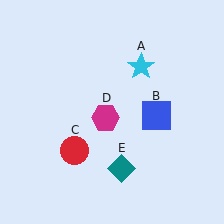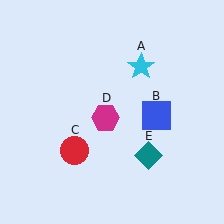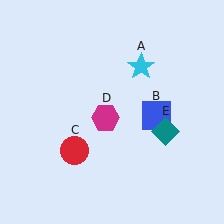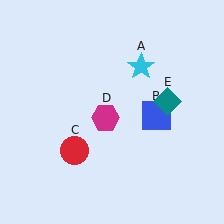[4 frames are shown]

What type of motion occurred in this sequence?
The teal diamond (object E) rotated counterclockwise around the center of the scene.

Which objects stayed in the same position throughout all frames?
Cyan star (object A) and blue square (object B) and red circle (object C) and magenta hexagon (object D) remained stationary.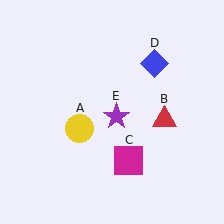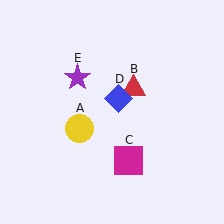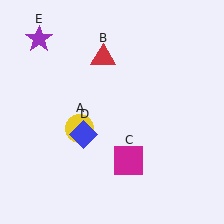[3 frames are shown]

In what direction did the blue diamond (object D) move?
The blue diamond (object D) moved down and to the left.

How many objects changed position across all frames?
3 objects changed position: red triangle (object B), blue diamond (object D), purple star (object E).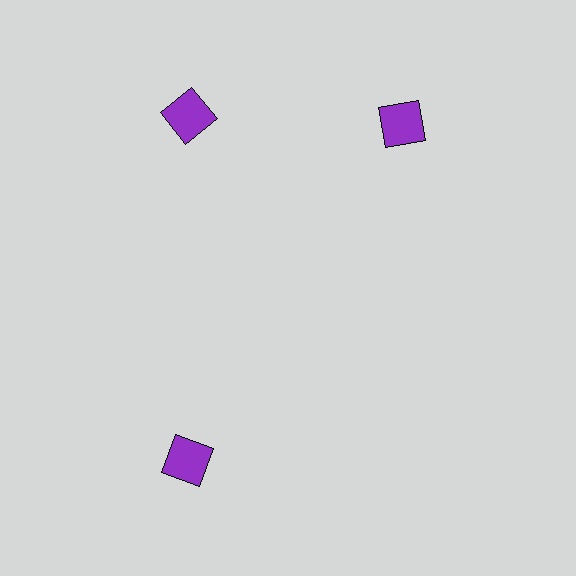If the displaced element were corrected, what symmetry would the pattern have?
It would have 3-fold rotational symmetry — the pattern would map onto itself every 120 degrees.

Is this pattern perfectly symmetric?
No. The 3 purple squares are arranged in a ring, but one element near the 3 o'clock position is rotated out of alignment along the ring, breaking the 3-fold rotational symmetry.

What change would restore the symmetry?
The symmetry would be restored by rotating it back into even spacing with its neighbors so that all 3 squares sit at equal angles and equal distance from the center.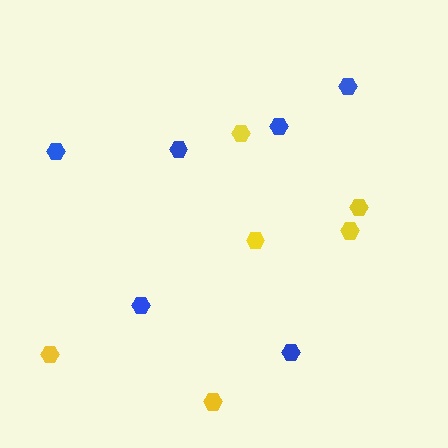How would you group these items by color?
There are 2 groups: one group of blue hexagons (6) and one group of yellow hexagons (6).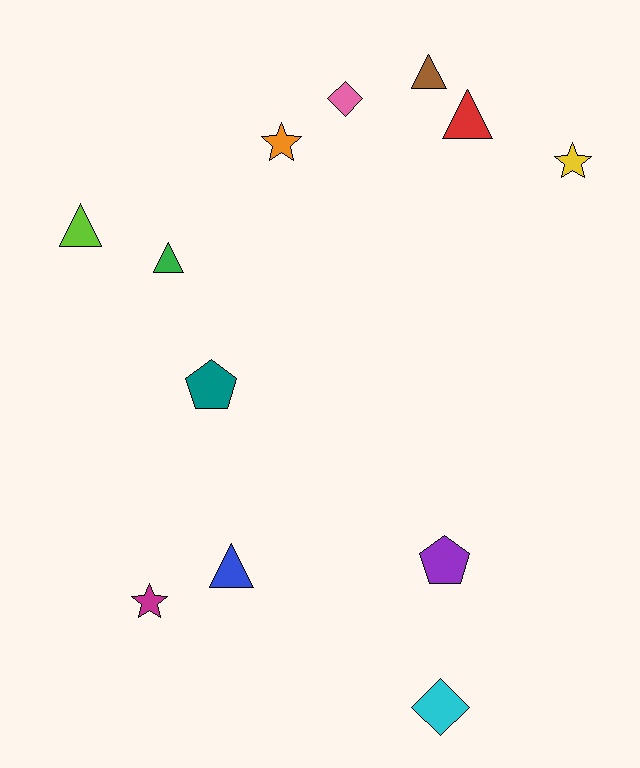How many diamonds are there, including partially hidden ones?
There are 2 diamonds.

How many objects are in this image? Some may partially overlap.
There are 12 objects.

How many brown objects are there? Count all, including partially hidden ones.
There is 1 brown object.